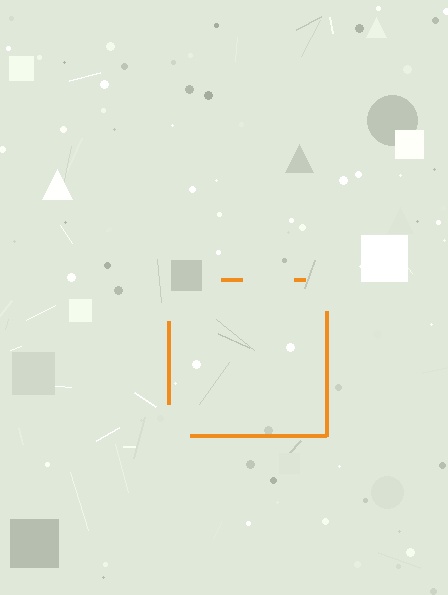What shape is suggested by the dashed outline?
The dashed outline suggests a square.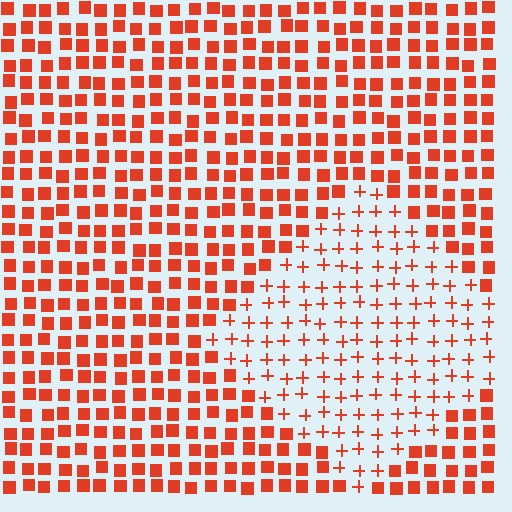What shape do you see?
I see a diamond.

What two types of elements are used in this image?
The image uses plus signs inside the diamond region and squares outside it.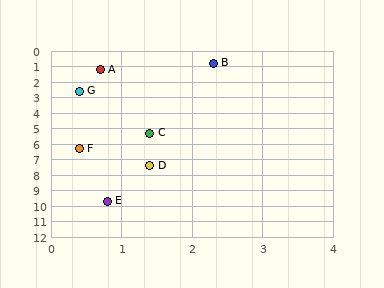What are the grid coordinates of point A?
Point A is at approximately (0.7, 1.2).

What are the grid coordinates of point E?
Point E is at approximately (0.8, 9.7).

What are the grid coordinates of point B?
Point B is at approximately (2.3, 0.8).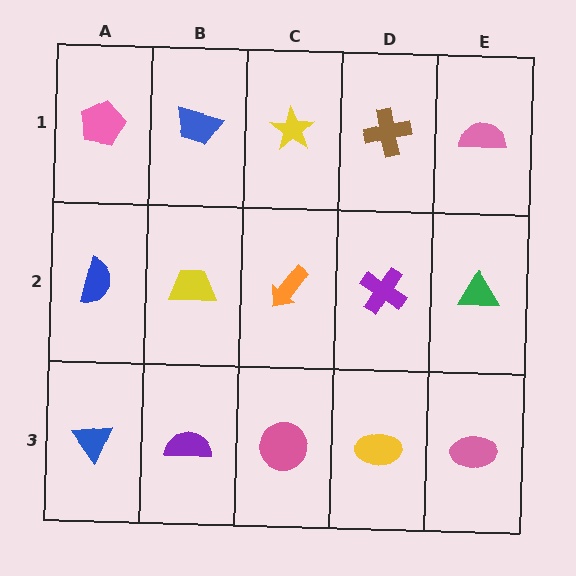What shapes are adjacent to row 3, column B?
A yellow trapezoid (row 2, column B), a blue triangle (row 3, column A), a pink circle (row 3, column C).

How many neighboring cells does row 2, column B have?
4.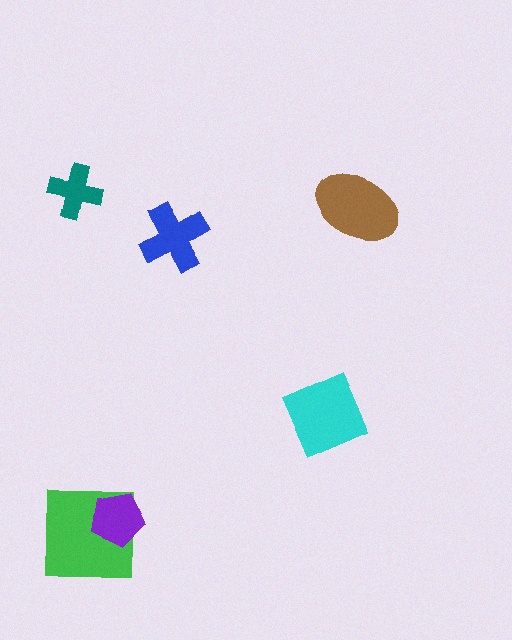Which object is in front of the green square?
The purple pentagon is in front of the green square.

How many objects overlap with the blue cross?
0 objects overlap with the blue cross.